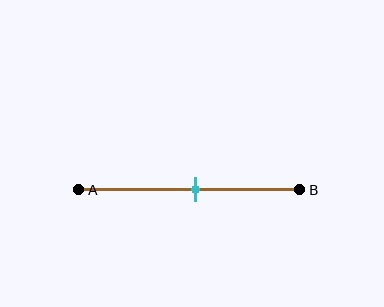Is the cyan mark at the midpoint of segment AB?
Yes, the mark is approximately at the midpoint.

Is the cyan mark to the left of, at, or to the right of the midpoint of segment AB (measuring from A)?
The cyan mark is approximately at the midpoint of segment AB.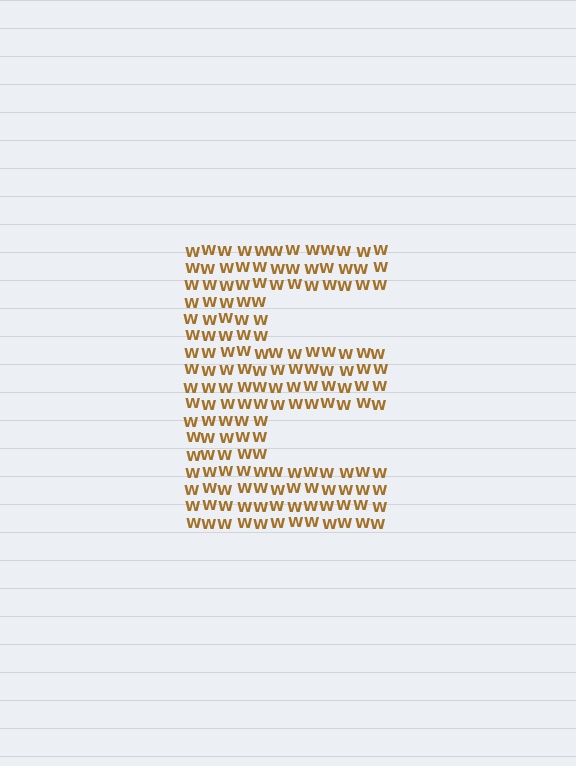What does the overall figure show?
The overall figure shows the letter E.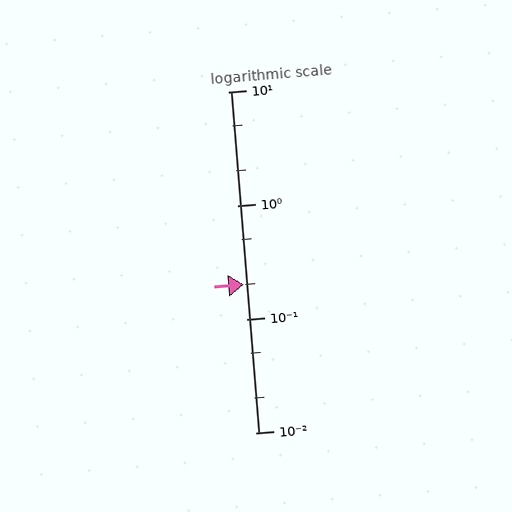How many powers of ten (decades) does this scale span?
The scale spans 3 decades, from 0.01 to 10.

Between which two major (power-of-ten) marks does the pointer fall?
The pointer is between 0.1 and 1.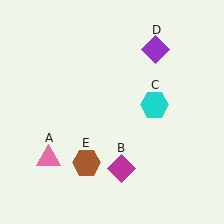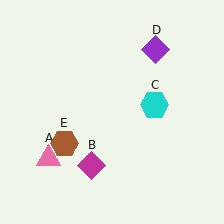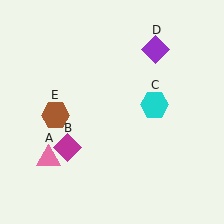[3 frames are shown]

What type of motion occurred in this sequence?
The magenta diamond (object B), brown hexagon (object E) rotated clockwise around the center of the scene.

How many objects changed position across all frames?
2 objects changed position: magenta diamond (object B), brown hexagon (object E).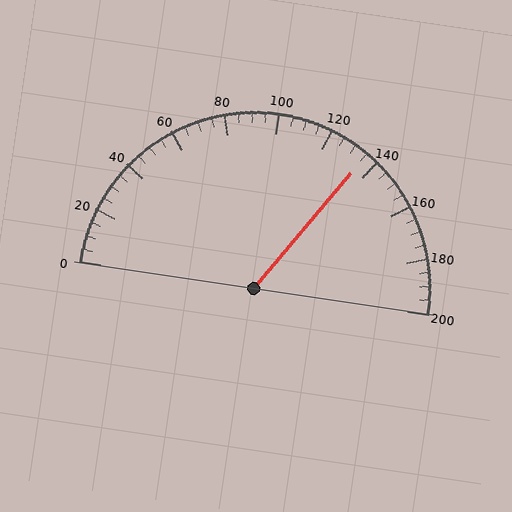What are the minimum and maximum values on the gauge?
The gauge ranges from 0 to 200.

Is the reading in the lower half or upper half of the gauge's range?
The reading is in the upper half of the range (0 to 200).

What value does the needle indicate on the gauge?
The needle indicates approximately 135.